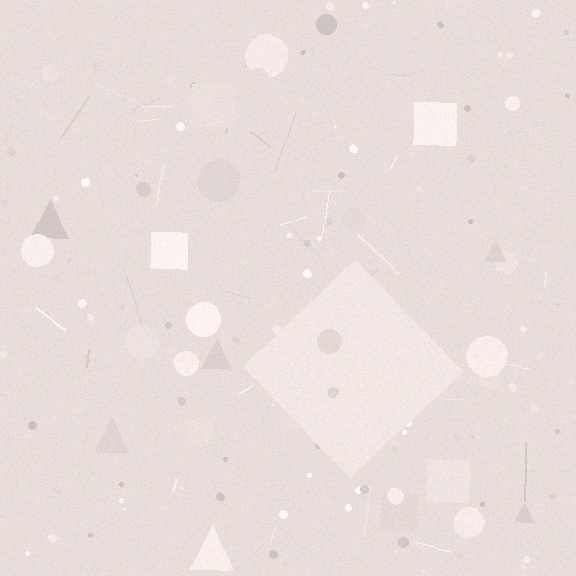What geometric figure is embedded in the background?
A diamond is embedded in the background.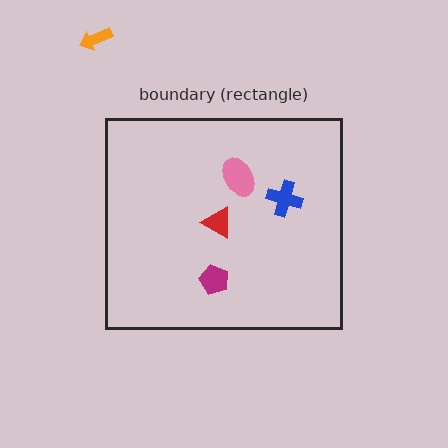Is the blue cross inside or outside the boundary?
Inside.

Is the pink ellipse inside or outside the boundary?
Inside.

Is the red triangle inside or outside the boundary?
Inside.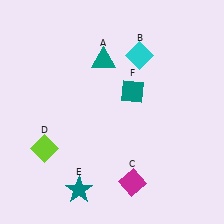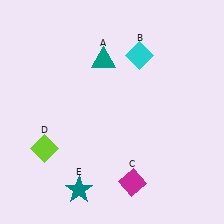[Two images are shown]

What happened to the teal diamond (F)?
The teal diamond (F) was removed in Image 2. It was in the top-right area of Image 1.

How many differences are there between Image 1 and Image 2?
There is 1 difference between the two images.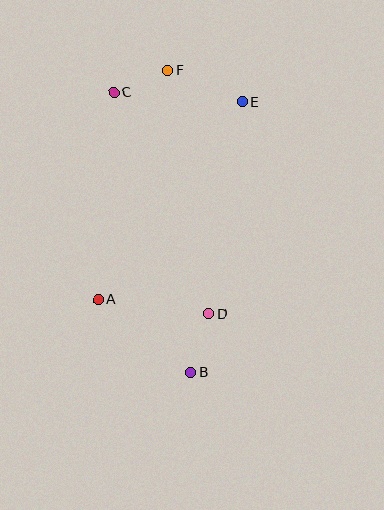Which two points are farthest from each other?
Points B and F are farthest from each other.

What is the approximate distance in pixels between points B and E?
The distance between B and E is approximately 275 pixels.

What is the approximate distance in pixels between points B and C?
The distance between B and C is approximately 290 pixels.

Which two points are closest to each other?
Points C and F are closest to each other.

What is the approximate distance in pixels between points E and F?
The distance between E and F is approximately 80 pixels.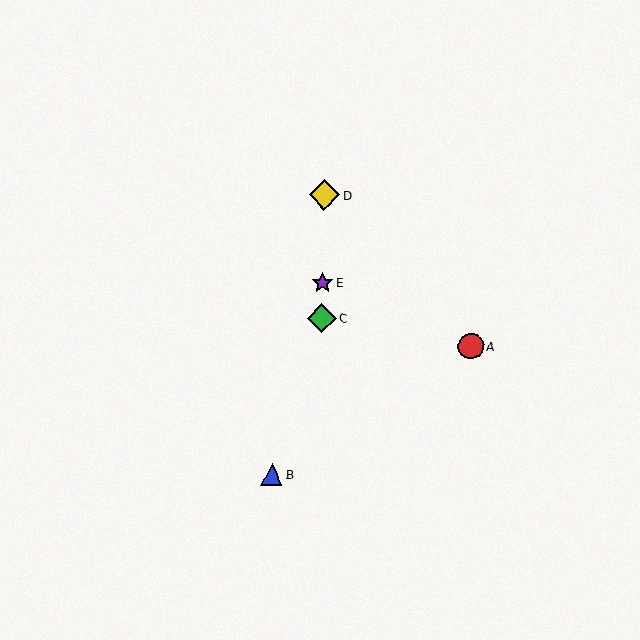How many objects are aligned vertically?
3 objects (C, D, E) are aligned vertically.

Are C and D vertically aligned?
Yes, both are at x≈322.